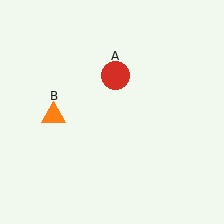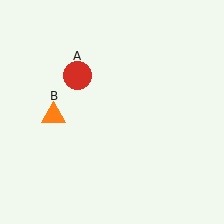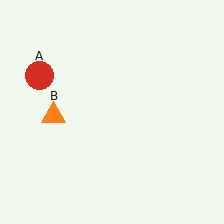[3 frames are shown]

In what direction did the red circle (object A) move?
The red circle (object A) moved left.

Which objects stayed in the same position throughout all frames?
Orange triangle (object B) remained stationary.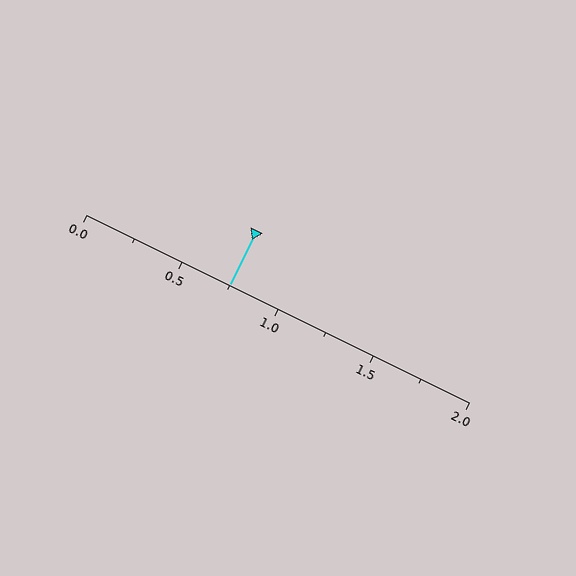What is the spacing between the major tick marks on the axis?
The major ticks are spaced 0.5 apart.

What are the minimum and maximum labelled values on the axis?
The axis runs from 0.0 to 2.0.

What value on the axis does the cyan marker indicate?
The marker indicates approximately 0.75.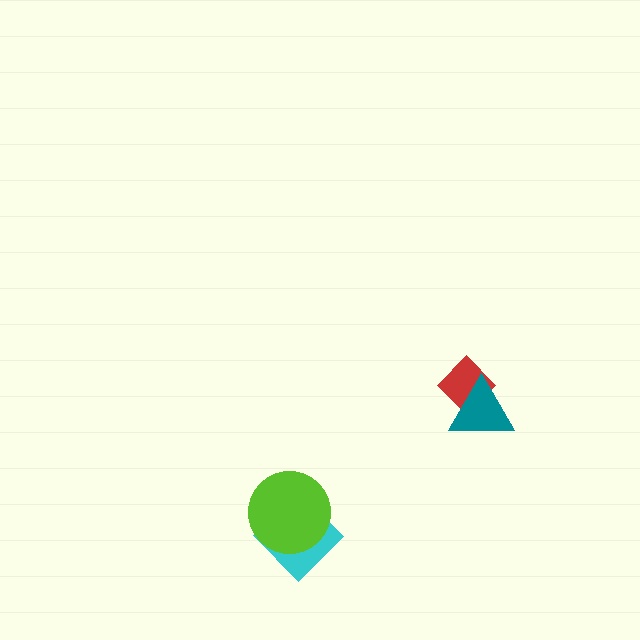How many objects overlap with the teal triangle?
1 object overlaps with the teal triangle.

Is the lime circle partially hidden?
No, no other shape covers it.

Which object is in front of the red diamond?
The teal triangle is in front of the red diamond.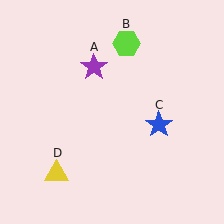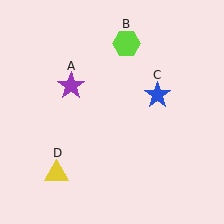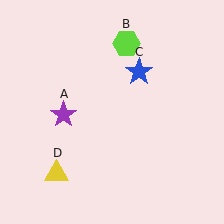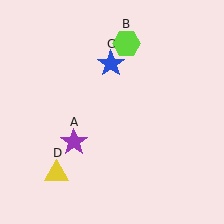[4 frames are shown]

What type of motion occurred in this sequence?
The purple star (object A), blue star (object C) rotated counterclockwise around the center of the scene.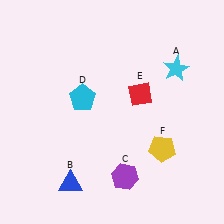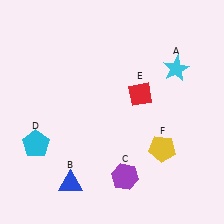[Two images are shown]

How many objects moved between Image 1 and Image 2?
1 object moved between the two images.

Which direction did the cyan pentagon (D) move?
The cyan pentagon (D) moved left.